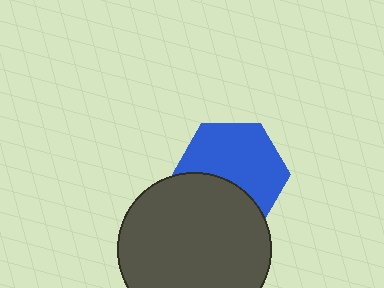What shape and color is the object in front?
The object in front is a dark gray circle.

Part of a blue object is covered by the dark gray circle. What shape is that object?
It is a hexagon.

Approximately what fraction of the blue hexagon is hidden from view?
Roughly 37% of the blue hexagon is hidden behind the dark gray circle.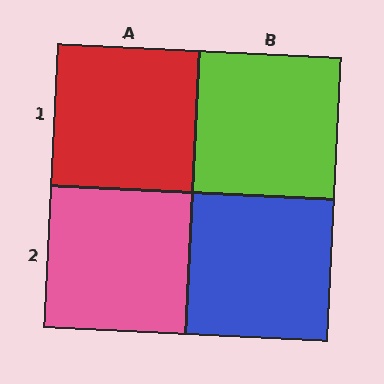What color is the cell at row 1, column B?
Lime.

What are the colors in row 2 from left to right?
Pink, blue.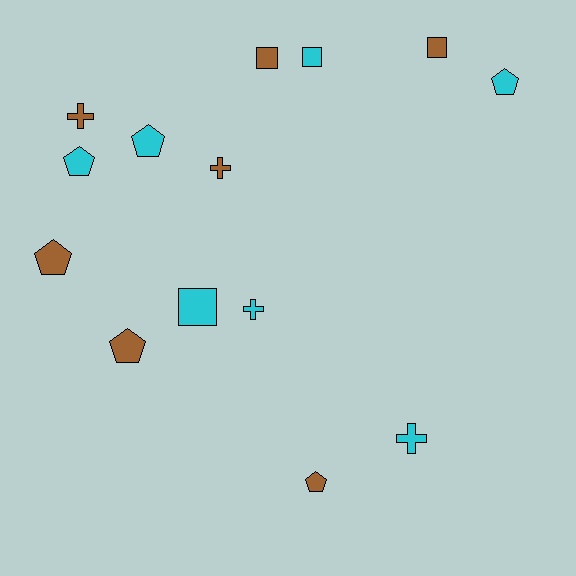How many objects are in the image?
There are 14 objects.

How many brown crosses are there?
There are 2 brown crosses.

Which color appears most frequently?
Brown, with 7 objects.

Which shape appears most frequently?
Pentagon, with 6 objects.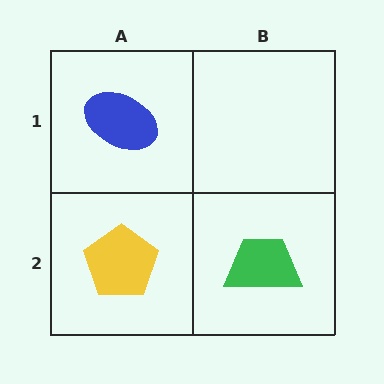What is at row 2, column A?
A yellow pentagon.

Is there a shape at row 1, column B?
No, that cell is empty.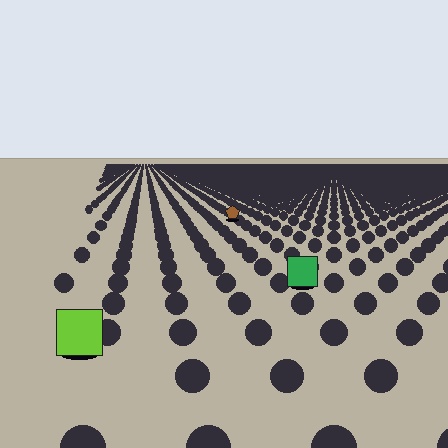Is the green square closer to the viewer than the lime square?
No. The lime square is closer — you can tell from the texture gradient: the ground texture is coarser near it.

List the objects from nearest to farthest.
From nearest to farthest: the lime square, the green square, the brown pentagon.